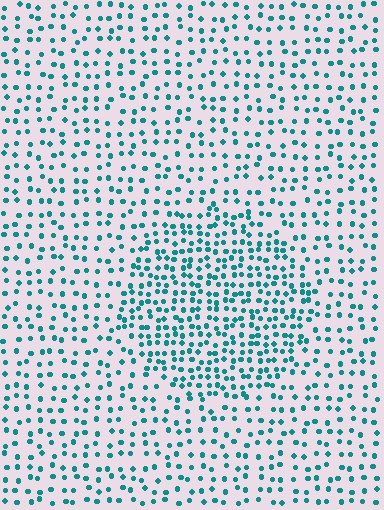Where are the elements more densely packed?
The elements are more densely packed inside the circle boundary.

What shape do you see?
I see a circle.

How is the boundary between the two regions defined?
The boundary is defined by a change in element density (approximately 1.8x ratio). All elements are the same color, size, and shape.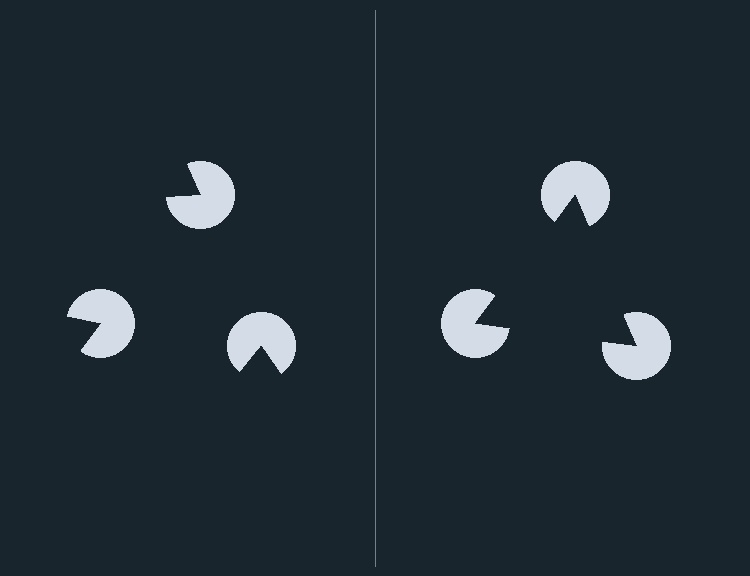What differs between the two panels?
The pac-man discs are positioned identically on both sides; only the wedge orientations differ. On the right they align to a triangle; on the left they are misaligned.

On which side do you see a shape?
An illusory triangle appears on the right side. On the left side the wedge cuts are rotated, so no coherent shape forms.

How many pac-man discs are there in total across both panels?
6 — 3 on each side.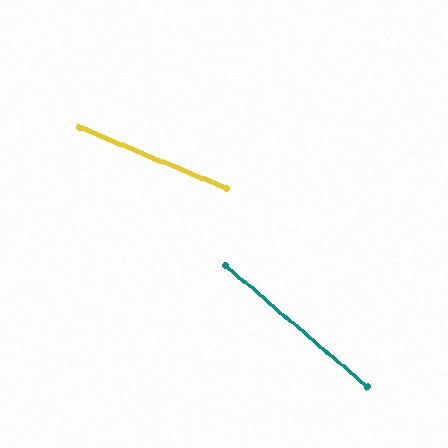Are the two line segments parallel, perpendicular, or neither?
Neither parallel nor perpendicular — they differ by about 18°.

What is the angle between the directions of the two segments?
Approximately 18 degrees.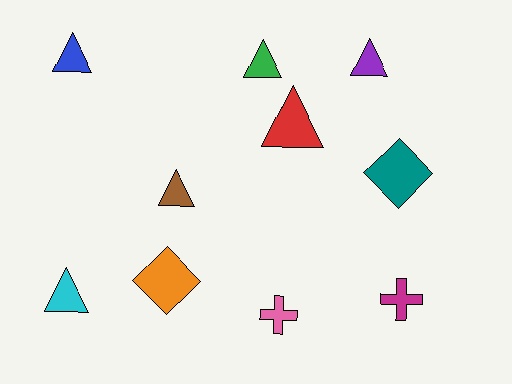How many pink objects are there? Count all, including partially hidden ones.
There is 1 pink object.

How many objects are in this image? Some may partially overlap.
There are 10 objects.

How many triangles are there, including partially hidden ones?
There are 6 triangles.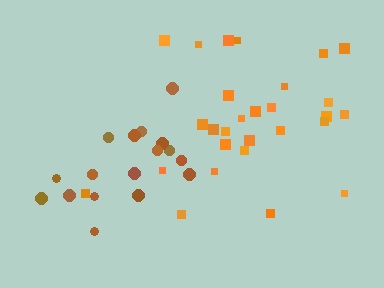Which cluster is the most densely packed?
Brown.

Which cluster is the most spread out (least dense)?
Orange.